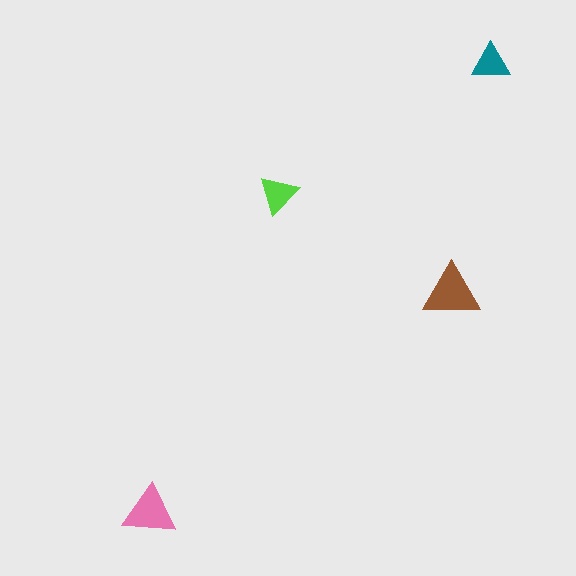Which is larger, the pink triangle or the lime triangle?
The pink one.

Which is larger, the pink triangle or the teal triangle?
The pink one.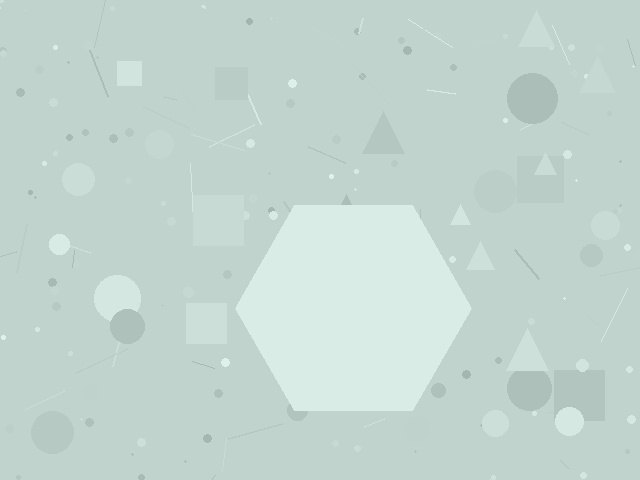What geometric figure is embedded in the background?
A hexagon is embedded in the background.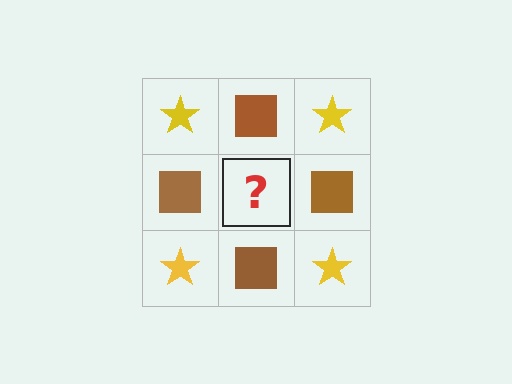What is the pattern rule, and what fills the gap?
The rule is that it alternates yellow star and brown square in a checkerboard pattern. The gap should be filled with a yellow star.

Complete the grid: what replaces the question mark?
The question mark should be replaced with a yellow star.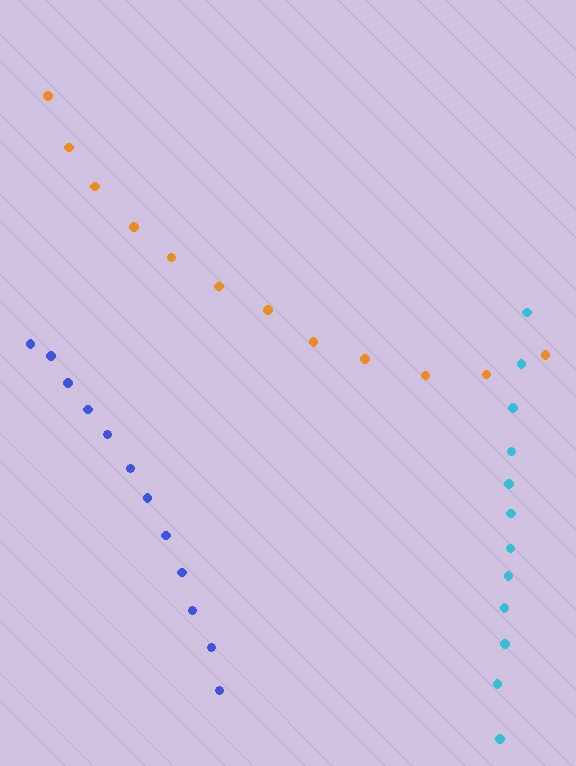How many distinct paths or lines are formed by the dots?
There are 3 distinct paths.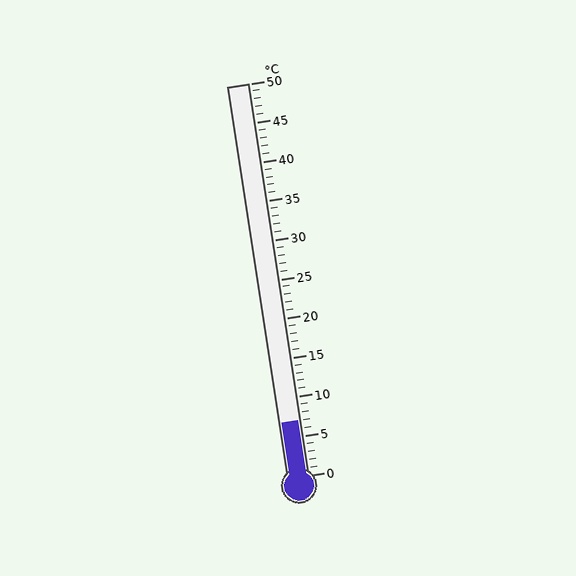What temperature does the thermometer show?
The thermometer shows approximately 7°C.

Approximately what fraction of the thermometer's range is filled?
The thermometer is filled to approximately 15% of its range.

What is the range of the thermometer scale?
The thermometer scale ranges from 0°C to 50°C.